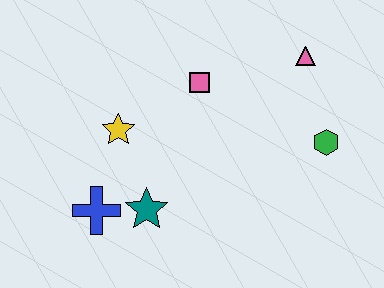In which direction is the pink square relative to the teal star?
The pink square is above the teal star.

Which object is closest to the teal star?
The blue cross is closest to the teal star.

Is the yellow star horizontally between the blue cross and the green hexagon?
Yes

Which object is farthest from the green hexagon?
The blue cross is farthest from the green hexagon.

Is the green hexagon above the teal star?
Yes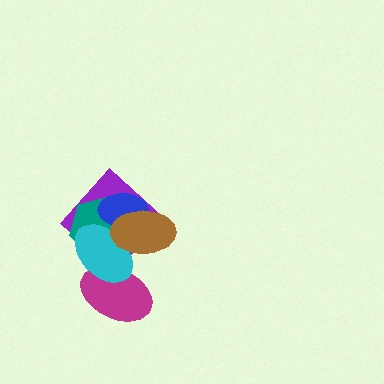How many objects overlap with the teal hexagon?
4 objects overlap with the teal hexagon.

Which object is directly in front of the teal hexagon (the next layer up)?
The blue ellipse is directly in front of the teal hexagon.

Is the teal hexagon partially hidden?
Yes, it is partially covered by another shape.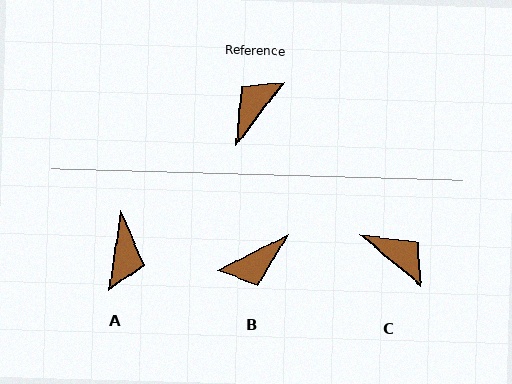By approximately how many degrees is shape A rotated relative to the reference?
Approximately 152 degrees clockwise.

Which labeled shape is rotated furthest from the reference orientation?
B, about 153 degrees away.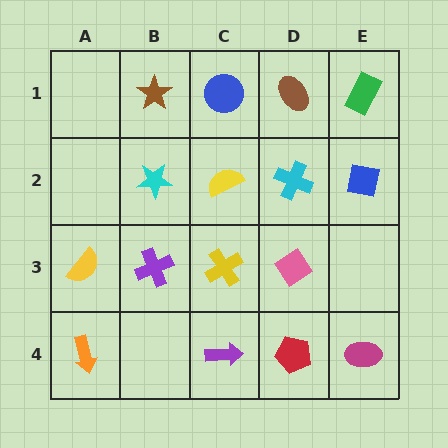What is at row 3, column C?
A yellow cross.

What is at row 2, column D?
A cyan cross.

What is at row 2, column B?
A cyan star.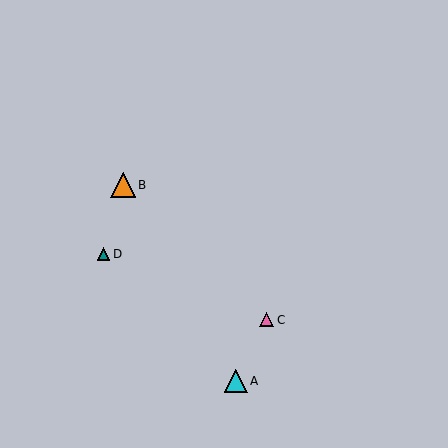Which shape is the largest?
The orange triangle (labeled B) is the largest.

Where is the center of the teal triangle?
The center of the teal triangle is at (104, 254).